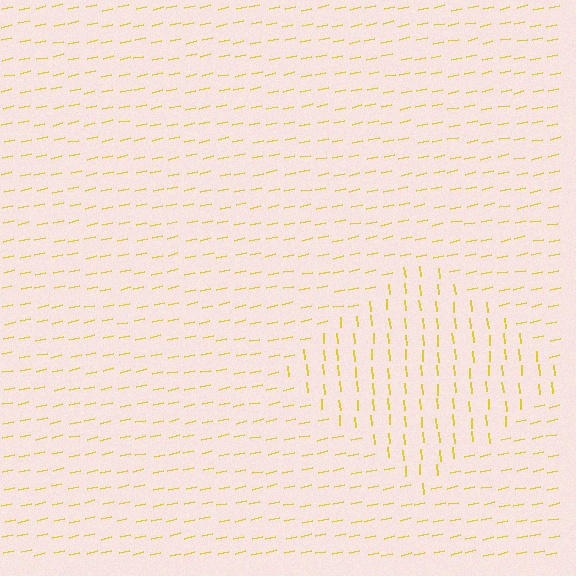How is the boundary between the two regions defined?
The boundary is defined purely by a change in line orientation (approximately 82 degrees difference). All lines are the same color and thickness.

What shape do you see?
I see a diamond.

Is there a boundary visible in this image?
Yes, there is a texture boundary formed by a change in line orientation.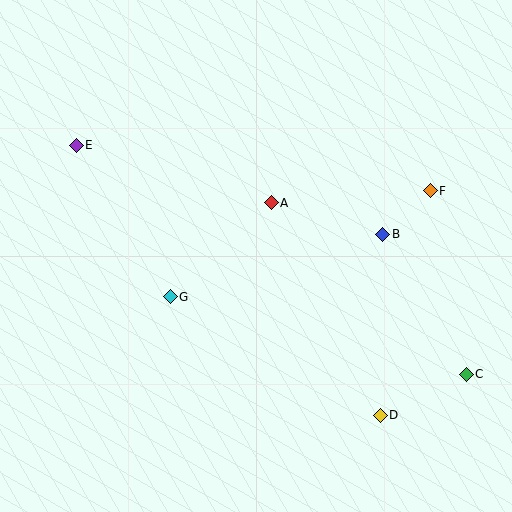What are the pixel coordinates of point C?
Point C is at (466, 374).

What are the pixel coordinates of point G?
Point G is at (170, 297).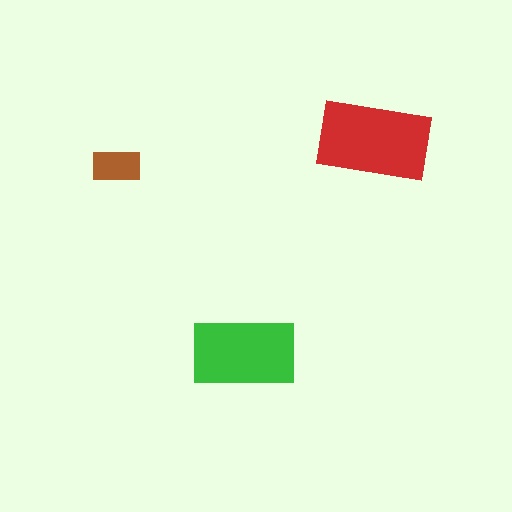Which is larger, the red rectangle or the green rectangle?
The red one.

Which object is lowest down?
The green rectangle is bottommost.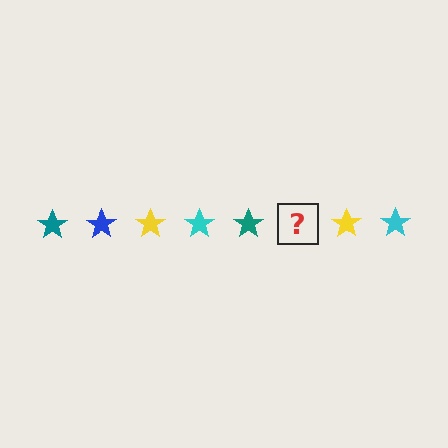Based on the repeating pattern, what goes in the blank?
The blank should be a blue star.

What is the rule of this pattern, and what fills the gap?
The rule is that the pattern cycles through teal, blue, yellow, cyan stars. The gap should be filled with a blue star.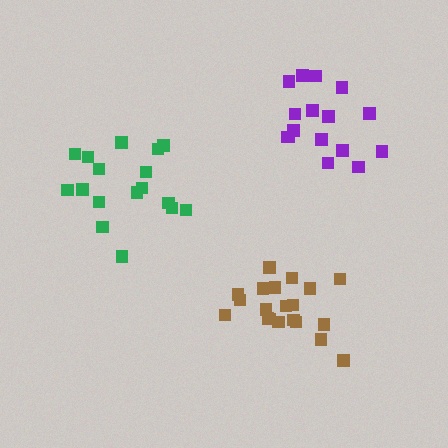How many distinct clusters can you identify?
There are 3 distinct clusters.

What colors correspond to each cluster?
The clusters are colored: green, brown, purple.